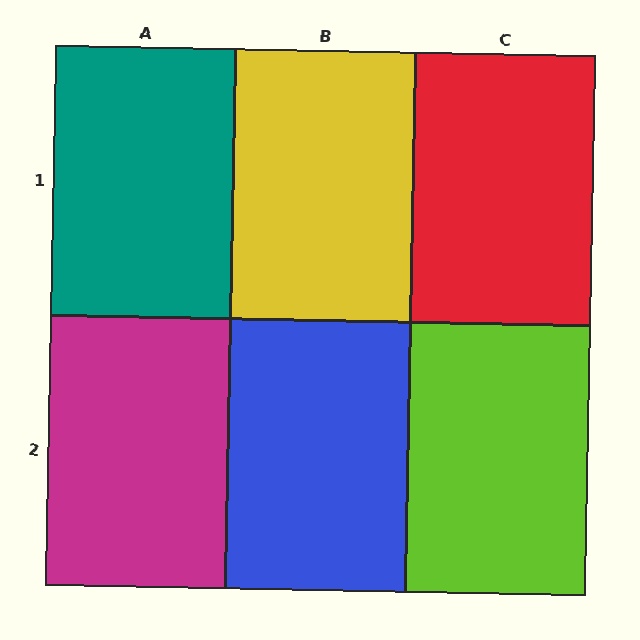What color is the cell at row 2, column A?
Magenta.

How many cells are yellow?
1 cell is yellow.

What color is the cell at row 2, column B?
Blue.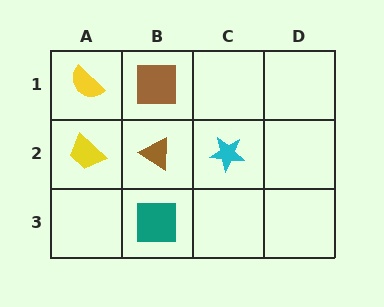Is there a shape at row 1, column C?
No, that cell is empty.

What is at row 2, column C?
A cyan star.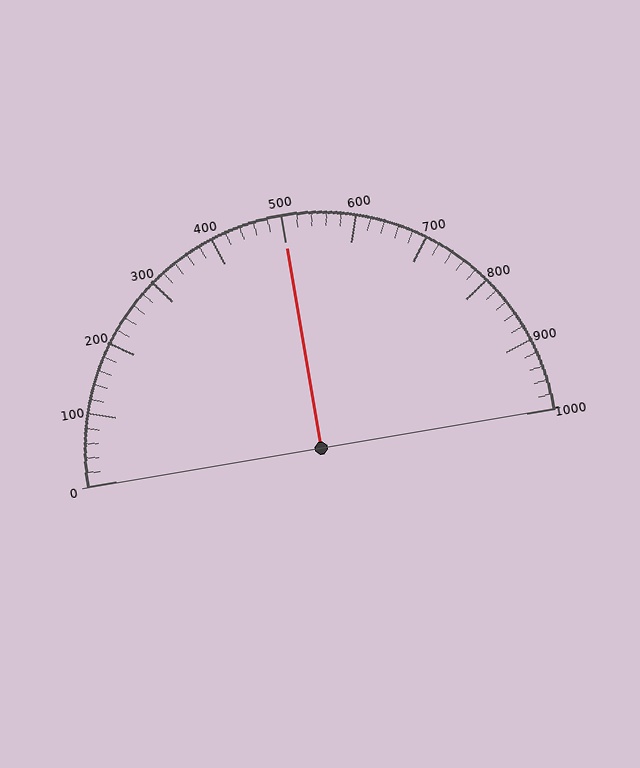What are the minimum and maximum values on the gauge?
The gauge ranges from 0 to 1000.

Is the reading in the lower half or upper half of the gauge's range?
The reading is in the upper half of the range (0 to 1000).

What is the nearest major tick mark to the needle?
The nearest major tick mark is 500.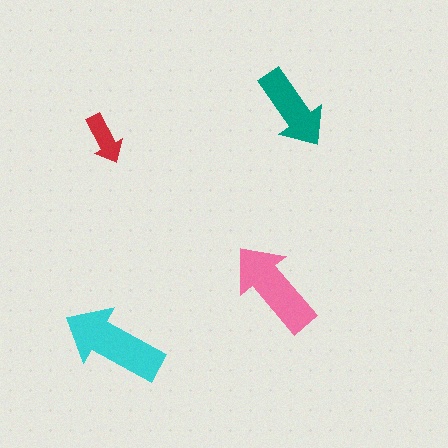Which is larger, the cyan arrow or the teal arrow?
The cyan one.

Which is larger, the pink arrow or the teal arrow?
The pink one.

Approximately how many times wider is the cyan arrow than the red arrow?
About 2 times wider.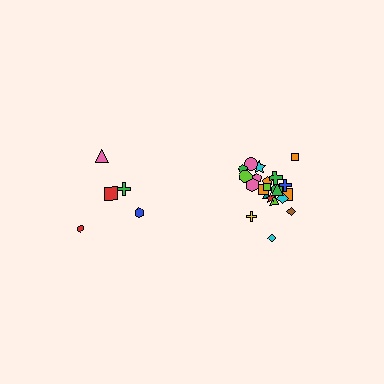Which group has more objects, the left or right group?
The right group.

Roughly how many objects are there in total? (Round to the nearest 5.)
Roughly 25 objects in total.